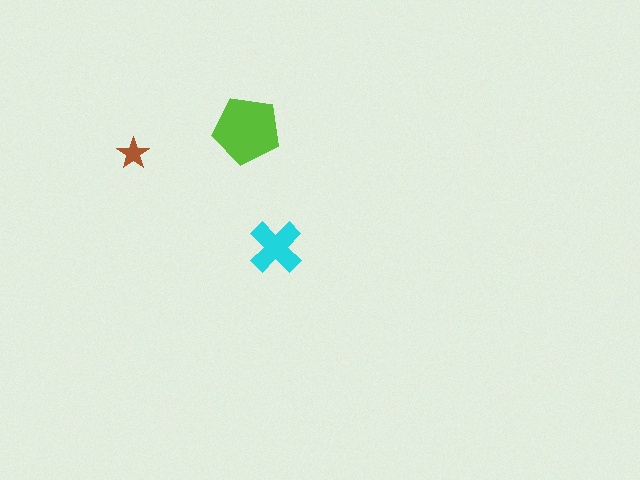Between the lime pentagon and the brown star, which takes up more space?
The lime pentagon.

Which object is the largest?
The lime pentagon.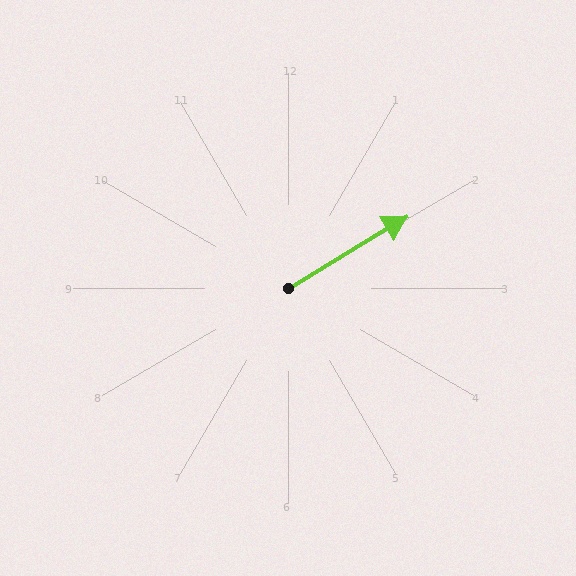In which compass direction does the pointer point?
Northeast.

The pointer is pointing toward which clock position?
Roughly 2 o'clock.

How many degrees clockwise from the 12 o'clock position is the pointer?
Approximately 59 degrees.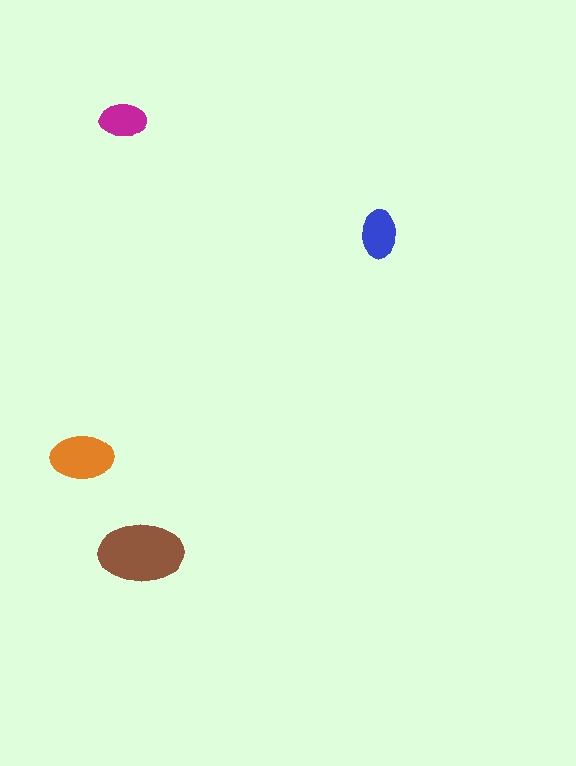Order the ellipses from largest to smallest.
the brown one, the orange one, the blue one, the magenta one.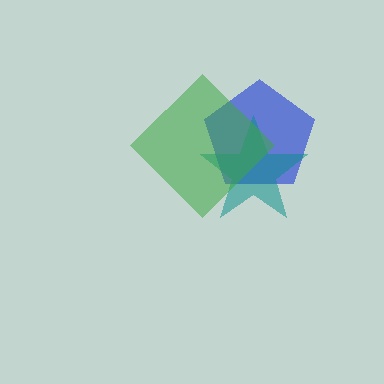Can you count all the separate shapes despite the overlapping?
Yes, there are 3 separate shapes.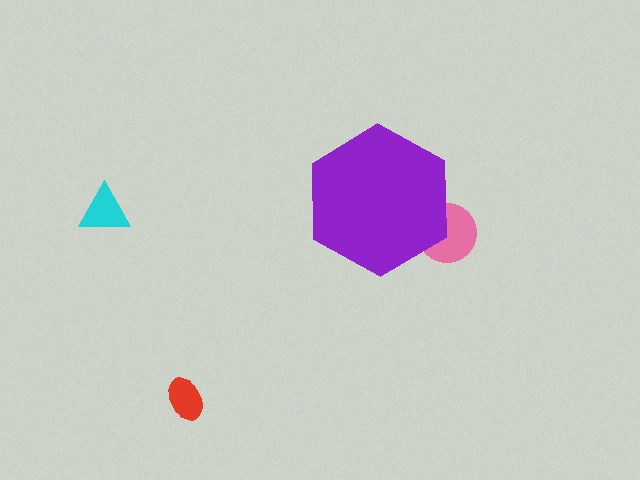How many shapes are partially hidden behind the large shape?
1 shape is partially hidden.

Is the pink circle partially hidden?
Yes, the pink circle is partially hidden behind the purple hexagon.